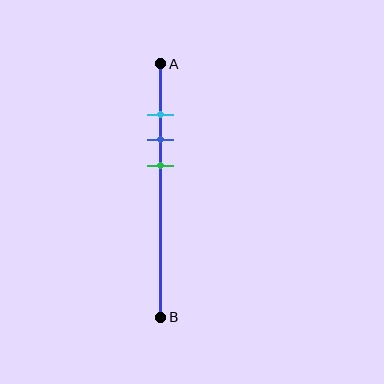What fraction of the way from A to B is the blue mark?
The blue mark is approximately 30% (0.3) of the way from A to B.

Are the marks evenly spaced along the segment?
Yes, the marks are approximately evenly spaced.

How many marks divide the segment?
There are 3 marks dividing the segment.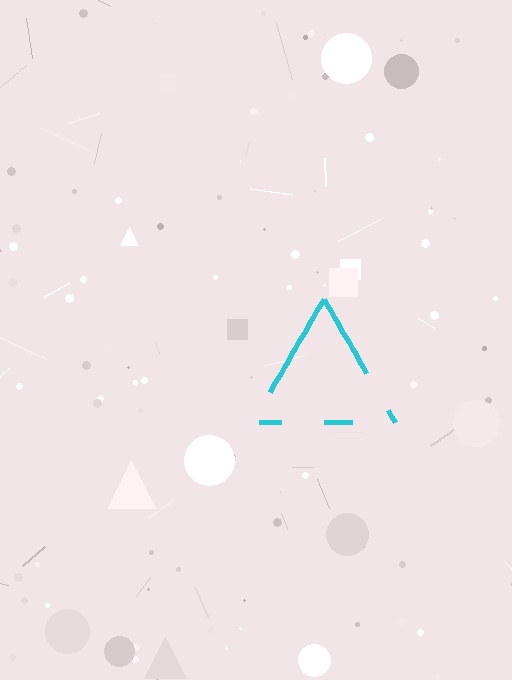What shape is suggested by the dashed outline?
The dashed outline suggests a triangle.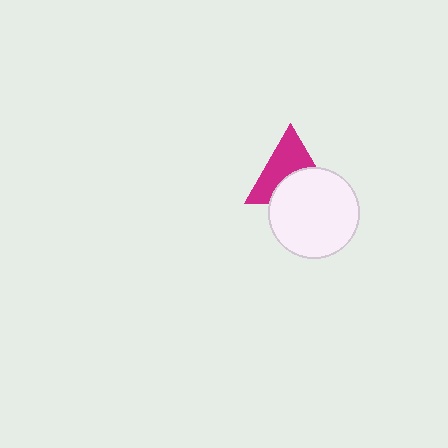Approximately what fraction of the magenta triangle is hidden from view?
Roughly 45% of the magenta triangle is hidden behind the white circle.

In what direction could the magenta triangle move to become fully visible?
The magenta triangle could move up. That would shift it out from behind the white circle entirely.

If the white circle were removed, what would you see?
You would see the complete magenta triangle.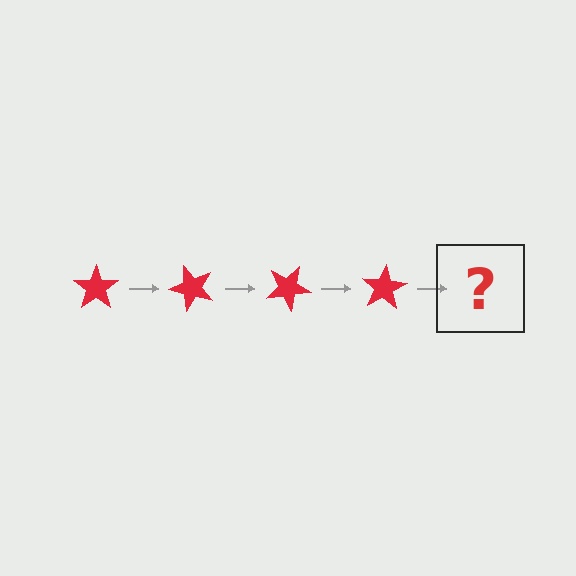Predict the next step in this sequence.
The next step is a red star rotated 200 degrees.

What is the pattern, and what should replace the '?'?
The pattern is that the star rotates 50 degrees each step. The '?' should be a red star rotated 200 degrees.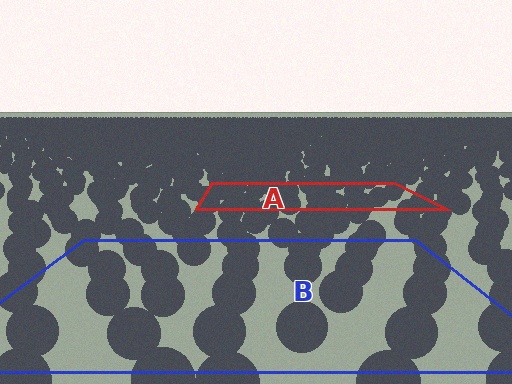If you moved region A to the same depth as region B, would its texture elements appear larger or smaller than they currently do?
They would appear larger. At a closer depth, the same texture elements are projected at a bigger on-screen size.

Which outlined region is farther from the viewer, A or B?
Region A is farther from the viewer — the texture elements inside it appear smaller and more densely packed.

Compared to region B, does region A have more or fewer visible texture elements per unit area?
Region A has more texture elements per unit area — they are packed more densely because it is farther away.